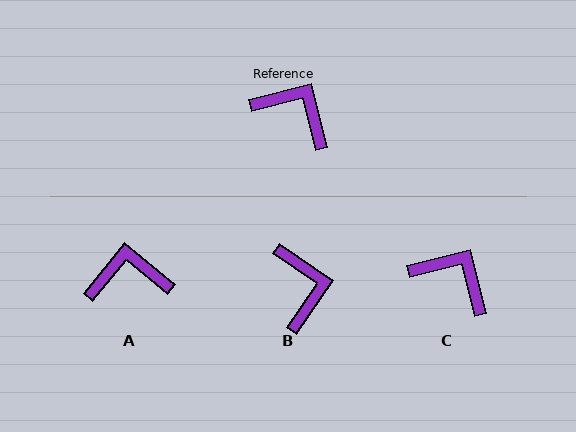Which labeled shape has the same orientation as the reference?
C.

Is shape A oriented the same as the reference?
No, it is off by about 37 degrees.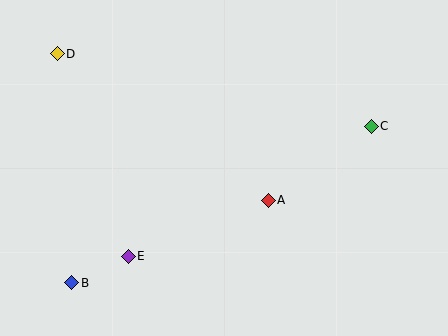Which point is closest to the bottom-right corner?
Point C is closest to the bottom-right corner.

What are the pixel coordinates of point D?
Point D is at (57, 54).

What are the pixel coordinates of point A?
Point A is at (268, 200).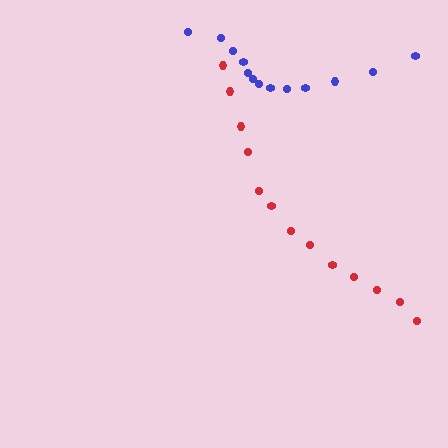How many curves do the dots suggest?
There are 2 distinct paths.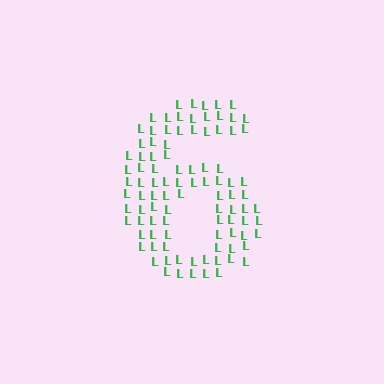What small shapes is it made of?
It is made of small letter L's.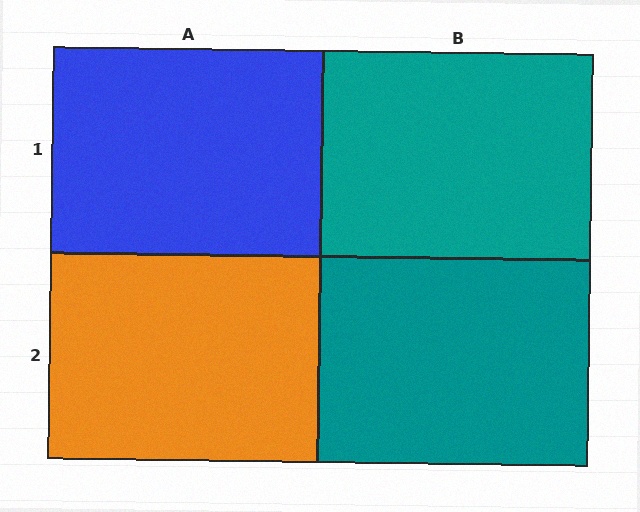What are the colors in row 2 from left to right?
Orange, teal.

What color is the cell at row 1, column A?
Blue.